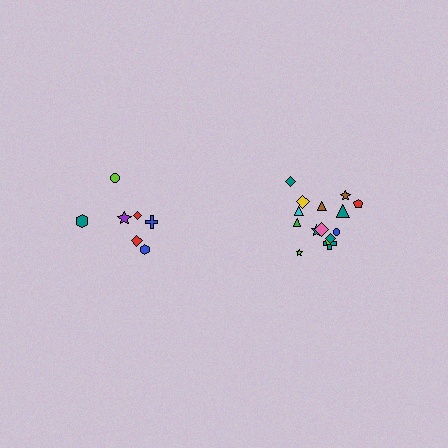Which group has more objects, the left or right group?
The right group.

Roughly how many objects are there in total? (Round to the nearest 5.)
Roughly 20 objects in total.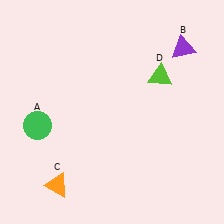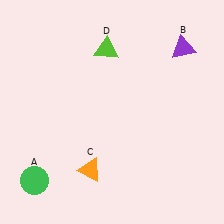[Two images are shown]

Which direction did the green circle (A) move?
The green circle (A) moved down.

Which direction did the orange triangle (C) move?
The orange triangle (C) moved right.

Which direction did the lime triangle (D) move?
The lime triangle (D) moved left.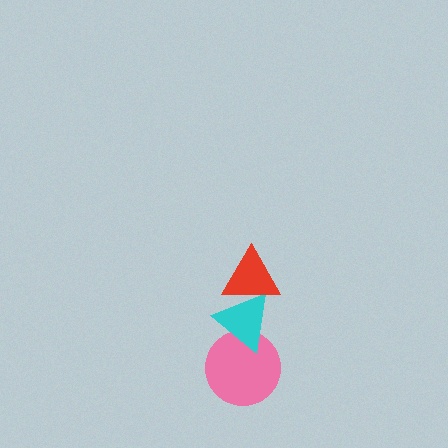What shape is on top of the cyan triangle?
The red triangle is on top of the cyan triangle.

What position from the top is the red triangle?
The red triangle is 1st from the top.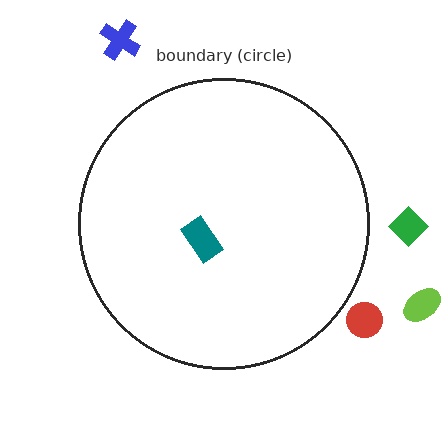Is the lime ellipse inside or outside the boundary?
Outside.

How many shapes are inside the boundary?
1 inside, 4 outside.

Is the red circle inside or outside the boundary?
Outside.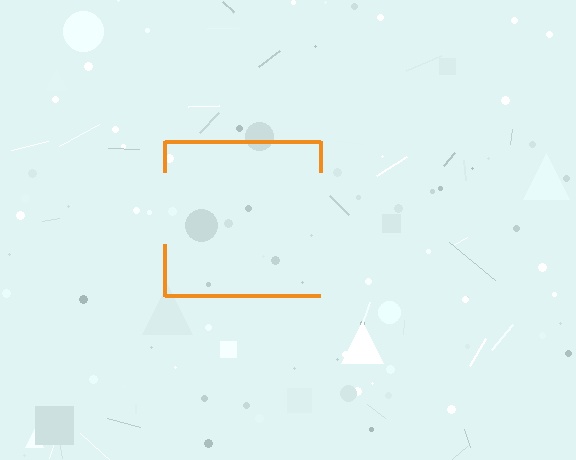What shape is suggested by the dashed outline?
The dashed outline suggests a square.